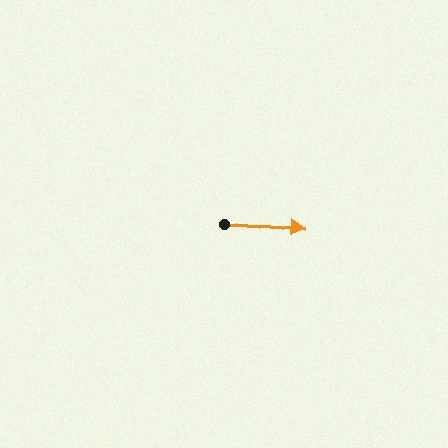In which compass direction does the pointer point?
East.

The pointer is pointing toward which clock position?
Roughly 3 o'clock.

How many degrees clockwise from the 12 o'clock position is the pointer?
Approximately 95 degrees.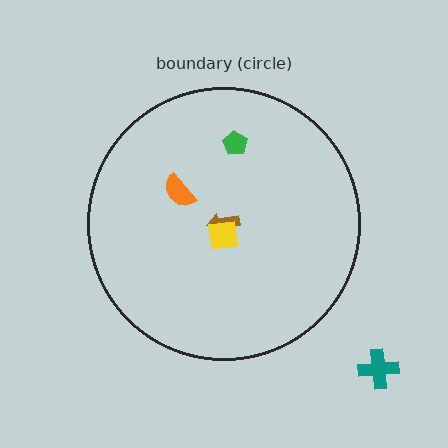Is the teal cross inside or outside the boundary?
Outside.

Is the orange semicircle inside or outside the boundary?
Inside.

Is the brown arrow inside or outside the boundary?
Inside.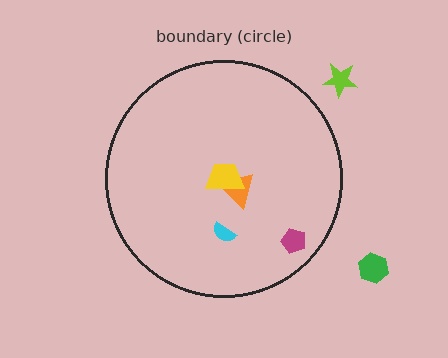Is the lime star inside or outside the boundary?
Outside.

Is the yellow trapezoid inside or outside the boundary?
Inside.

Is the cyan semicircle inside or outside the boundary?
Inside.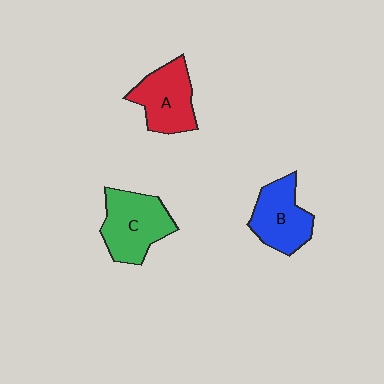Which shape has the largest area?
Shape C (green).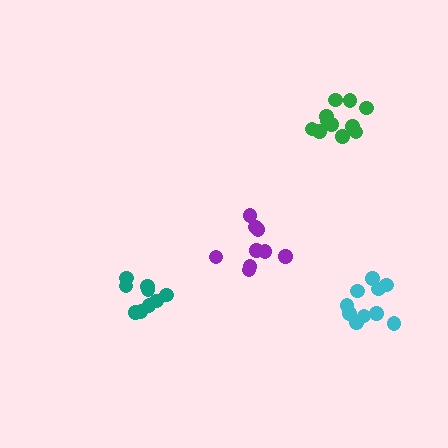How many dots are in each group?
Group 1: 10 dots, Group 2: 9 dots, Group 3: 11 dots, Group 4: 9 dots (39 total).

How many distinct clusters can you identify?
There are 4 distinct clusters.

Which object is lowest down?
The cyan cluster is bottommost.